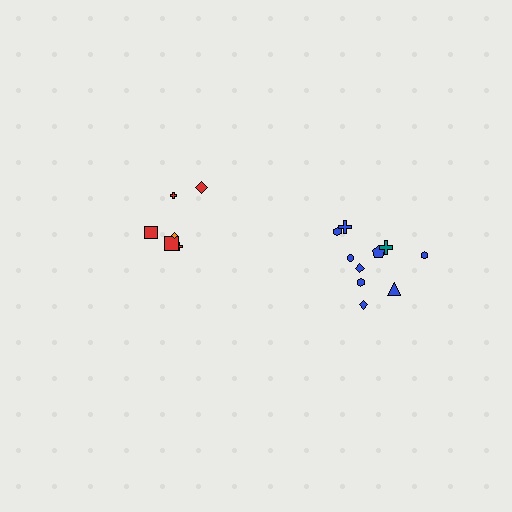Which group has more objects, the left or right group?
The right group.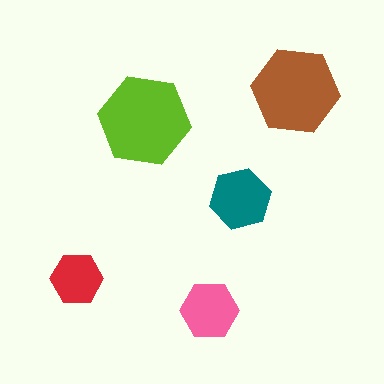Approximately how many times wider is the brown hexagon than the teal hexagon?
About 1.5 times wider.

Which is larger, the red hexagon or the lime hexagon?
The lime one.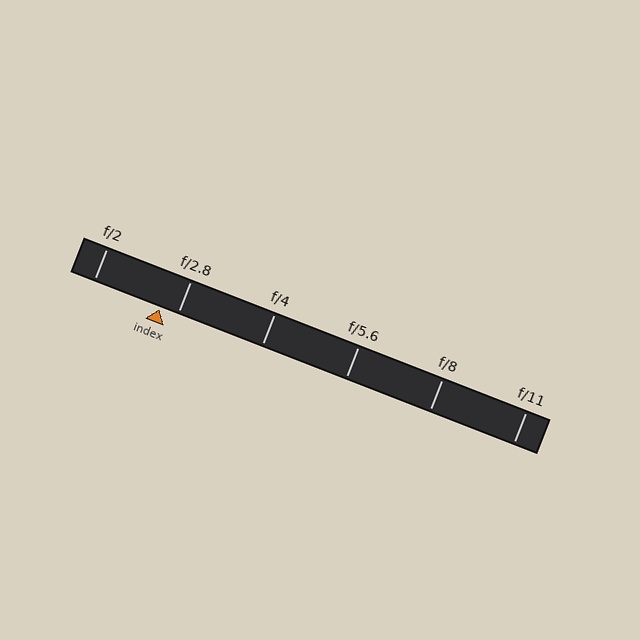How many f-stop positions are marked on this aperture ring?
There are 6 f-stop positions marked.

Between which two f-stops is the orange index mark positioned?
The index mark is between f/2 and f/2.8.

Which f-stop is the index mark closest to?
The index mark is closest to f/2.8.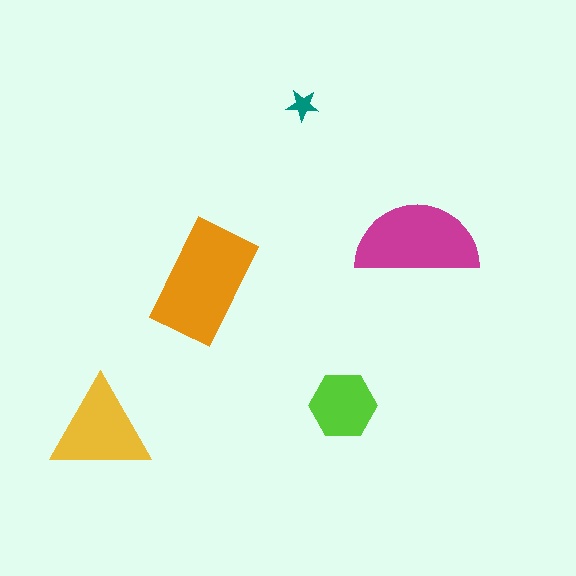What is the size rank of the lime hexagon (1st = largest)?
4th.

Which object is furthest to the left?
The yellow triangle is leftmost.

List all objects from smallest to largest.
The teal star, the lime hexagon, the yellow triangle, the magenta semicircle, the orange rectangle.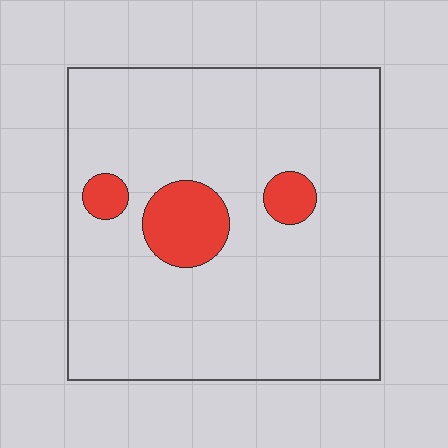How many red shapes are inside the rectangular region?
3.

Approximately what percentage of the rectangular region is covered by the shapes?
Approximately 10%.